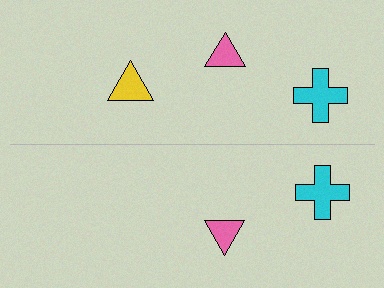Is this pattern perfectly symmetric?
No, the pattern is not perfectly symmetric. A yellow triangle is missing from the bottom side.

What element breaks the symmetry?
A yellow triangle is missing from the bottom side.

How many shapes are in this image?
There are 5 shapes in this image.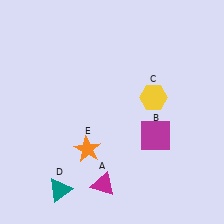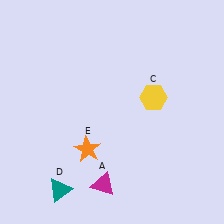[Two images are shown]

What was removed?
The magenta square (B) was removed in Image 2.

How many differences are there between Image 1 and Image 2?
There is 1 difference between the two images.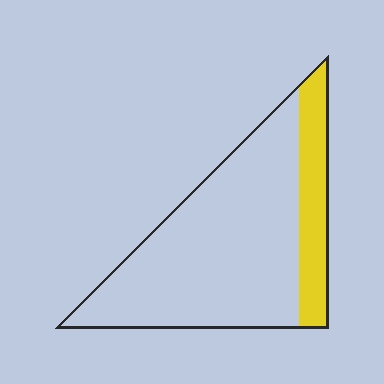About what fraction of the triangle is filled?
About one fifth (1/5).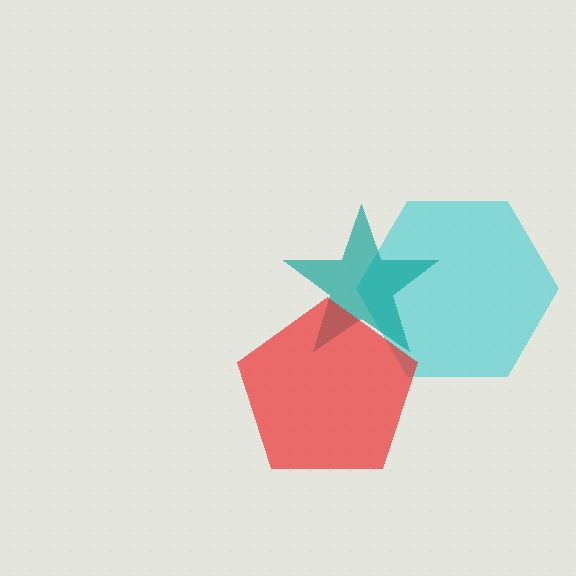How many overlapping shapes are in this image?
There are 3 overlapping shapes in the image.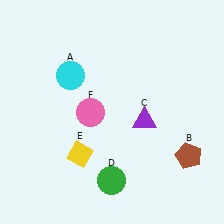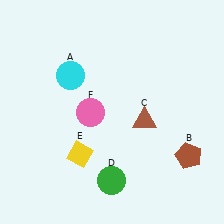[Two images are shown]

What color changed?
The triangle (C) changed from purple in Image 1 to brown in Image 2.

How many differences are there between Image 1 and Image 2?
There is 1 difference between the two images.